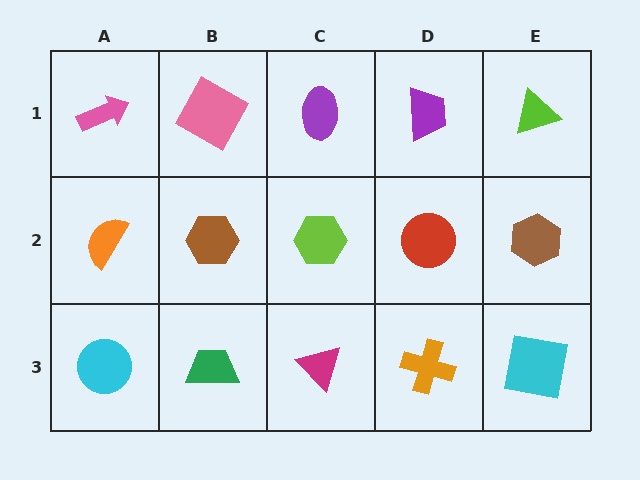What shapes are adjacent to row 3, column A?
An orange semicircle (row 2, column A), a green trapezoid (row 3, column B).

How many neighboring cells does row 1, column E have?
2.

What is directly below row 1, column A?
An orange semicircle.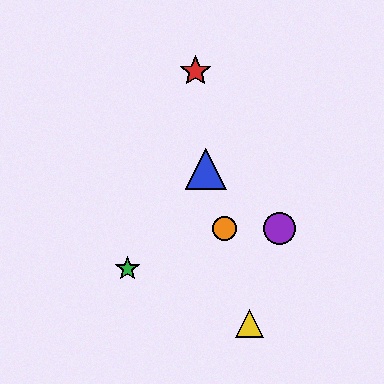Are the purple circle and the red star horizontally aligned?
No, the purple circle is at y≈229 and the red star is at y≈71.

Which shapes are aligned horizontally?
The purple circle, the orange circle are aligned horizontally.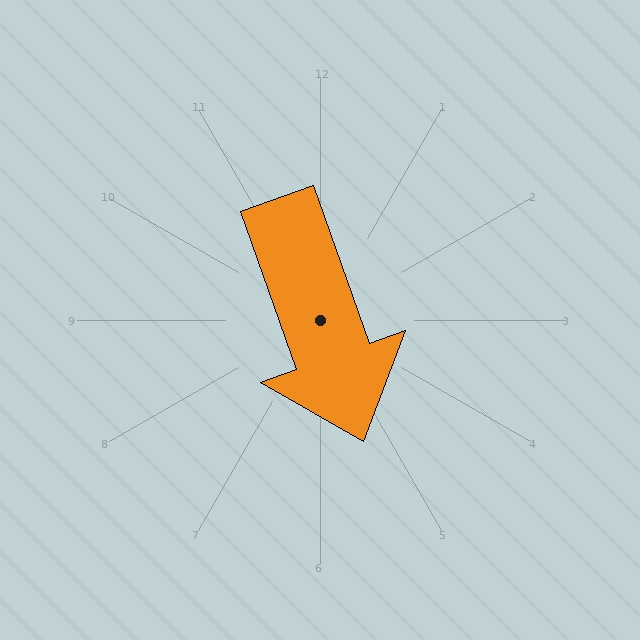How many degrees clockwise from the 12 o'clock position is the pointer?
Approximately 160 degrees.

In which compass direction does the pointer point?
South.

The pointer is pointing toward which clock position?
Roughly 5 o'clock.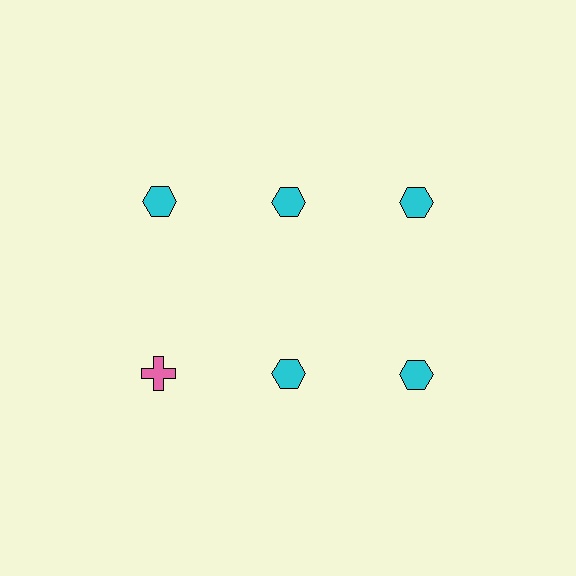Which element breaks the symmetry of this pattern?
The pink cross in the second row, leftmost column breaks the symmetry. All other shapes are cyan hexagons.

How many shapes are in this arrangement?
There are 6 shapes arranged in a grid pattern.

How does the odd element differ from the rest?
It differs in both color (pink instead of cyan) and shape (cross instead of hexagon).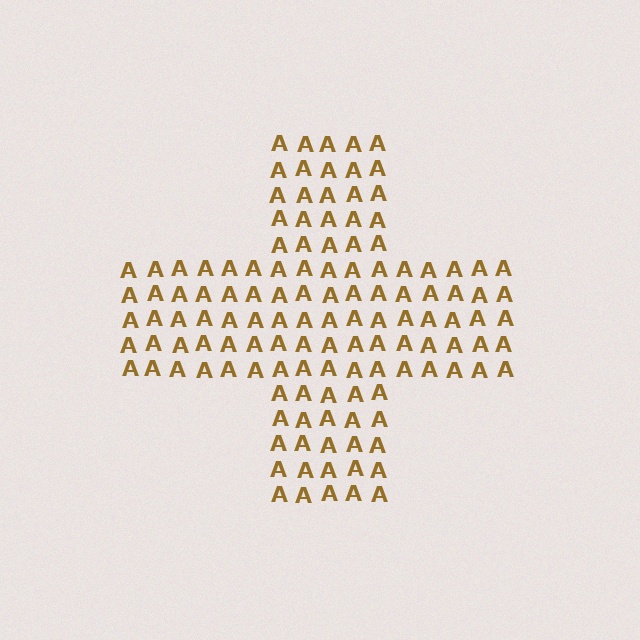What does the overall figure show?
The overall figure shows a cross.